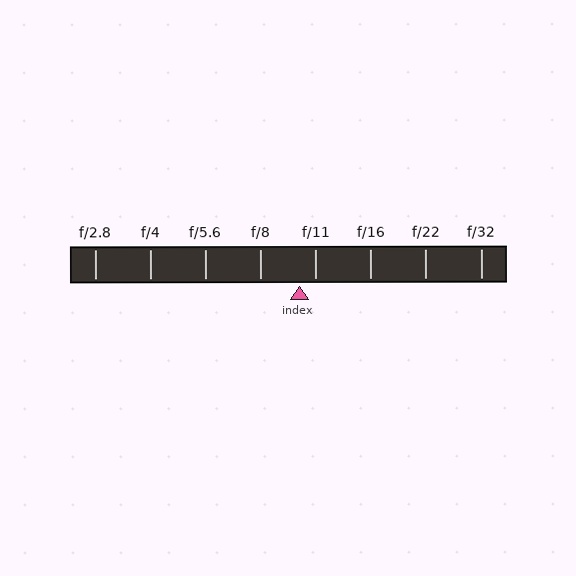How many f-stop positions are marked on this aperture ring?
There are 8 f-stop positions marked.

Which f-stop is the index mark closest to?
The index mark is closest to f/11.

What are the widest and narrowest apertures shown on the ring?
The widest aperture shown is f/2.8 and the narrowest is f/32.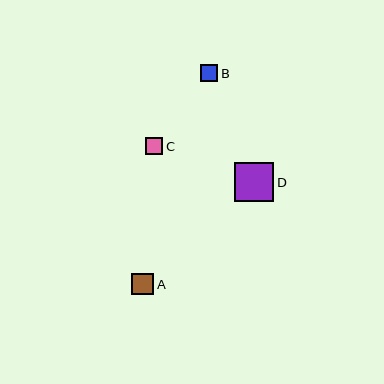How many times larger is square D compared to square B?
Square D is approximately 2.3 times the size of square B.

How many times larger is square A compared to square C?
Square A is approximately 1.3 times the size of square C.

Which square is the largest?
Square D is the largest with a size of approximately 39 pixels.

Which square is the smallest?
Square B is the smallest with a size of approximately 17 pixels.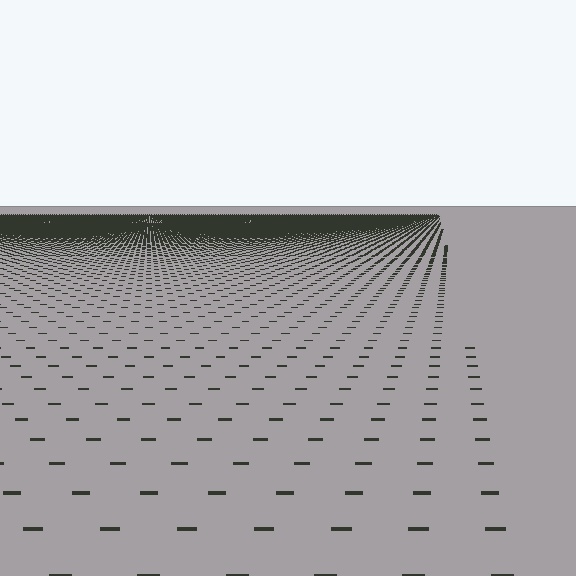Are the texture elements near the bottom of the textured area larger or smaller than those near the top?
Larger. Near the bottom, elements are closer to the viewer and appear at a bigger on-screen size.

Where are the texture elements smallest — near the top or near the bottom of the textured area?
Near the top.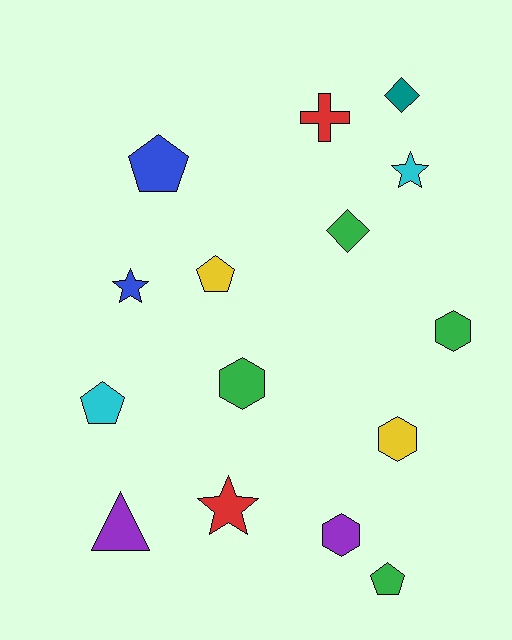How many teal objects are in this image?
There is 1 teal object.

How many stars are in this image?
There are 3 stars.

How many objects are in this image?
There are 15 objects.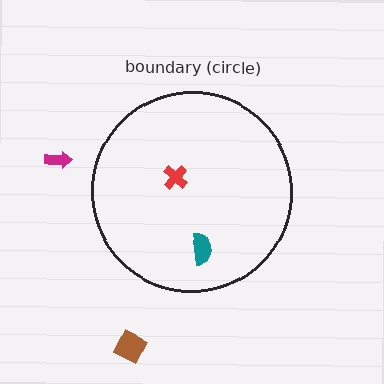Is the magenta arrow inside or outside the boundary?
Outside.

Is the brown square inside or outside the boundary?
Outside.